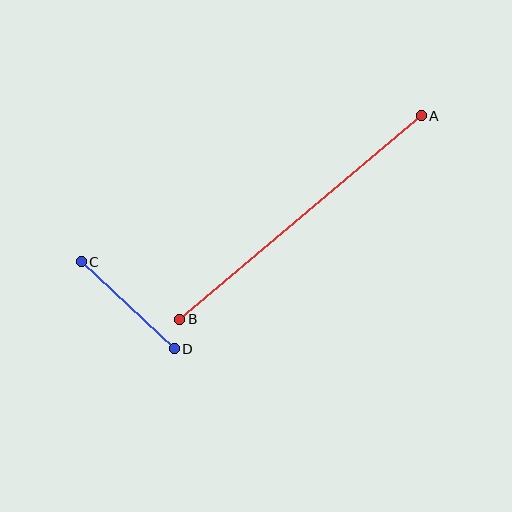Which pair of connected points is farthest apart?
Points A and B are farthest apart.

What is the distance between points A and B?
The distance is approximately 316 pixels.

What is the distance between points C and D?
The distance is approximately 128 pixels.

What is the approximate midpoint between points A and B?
The midpoint is at approximately (300, 217) pixels.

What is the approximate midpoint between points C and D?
The midpoint is at approximately (128, 305) pixels.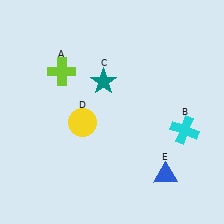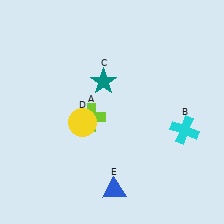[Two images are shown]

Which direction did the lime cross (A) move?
The lime cross (A) moved down.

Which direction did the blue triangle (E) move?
The blue triangle (E) moved left.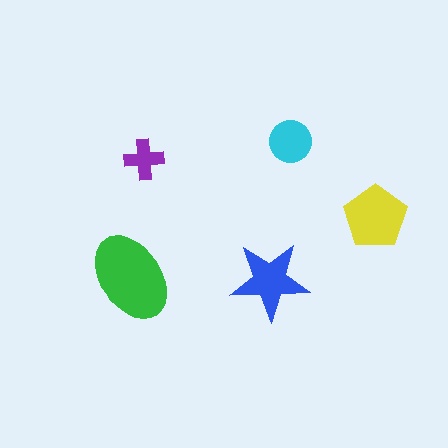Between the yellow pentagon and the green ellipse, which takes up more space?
The green ellipse.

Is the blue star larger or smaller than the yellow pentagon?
Smaller.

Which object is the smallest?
The purple cross.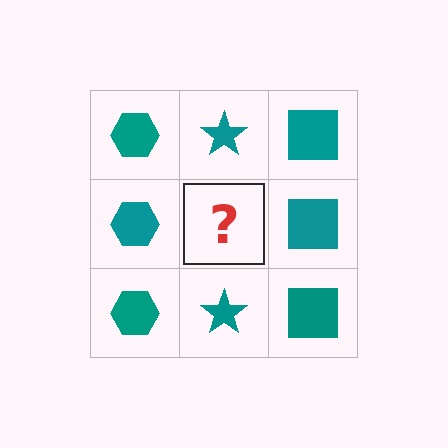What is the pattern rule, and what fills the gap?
The rule is that each column has a consistent shape. The gap should be filled with a teal star.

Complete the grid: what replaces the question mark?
The question mark should be replaced with a teal star.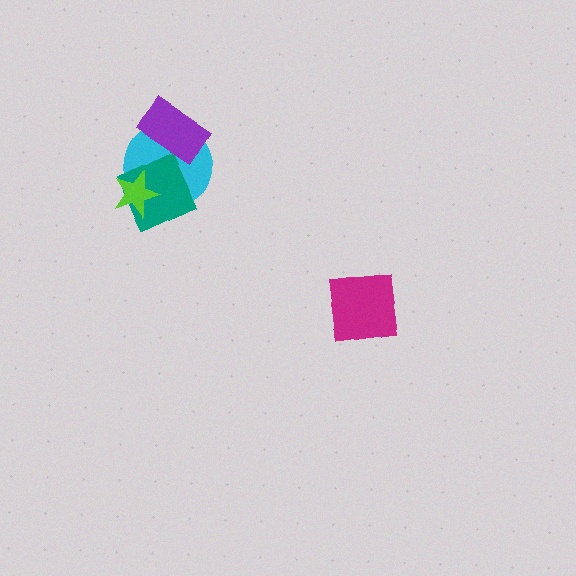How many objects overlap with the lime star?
2 objects overlap with the lime star.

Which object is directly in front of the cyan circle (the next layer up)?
The purple rectangle is directly in front of the cyan circle.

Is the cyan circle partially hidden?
Yes, it is partially covered by another shape.